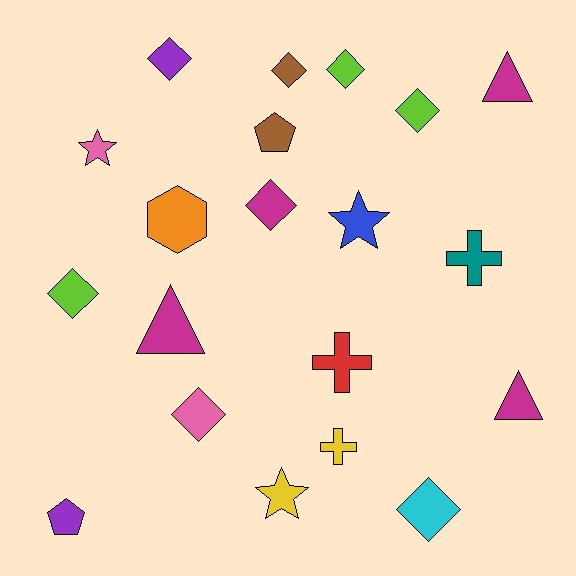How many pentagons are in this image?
There are 2 pentagons.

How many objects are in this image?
There are 20 objects.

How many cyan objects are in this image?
There is 1 cyan object.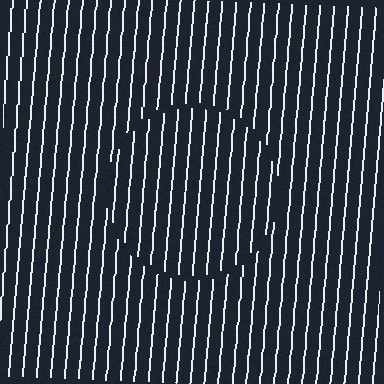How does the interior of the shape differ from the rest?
The interior of the shape contains the same grating, shifted by half a period — the contour is defined by the phase discontinuity where line-ends from the inner and outer gratings abut.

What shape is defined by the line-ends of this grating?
An illusory circle. The interior of the shape contains the same grating, shifted by half a period — the contour is defined by the phase discontinuity where line-ends from the inner and outer gratings abut.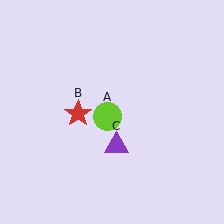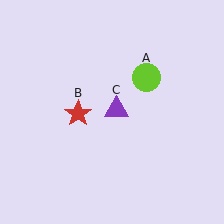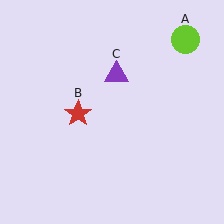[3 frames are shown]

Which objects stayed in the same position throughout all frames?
Red star (object B) remained stationary.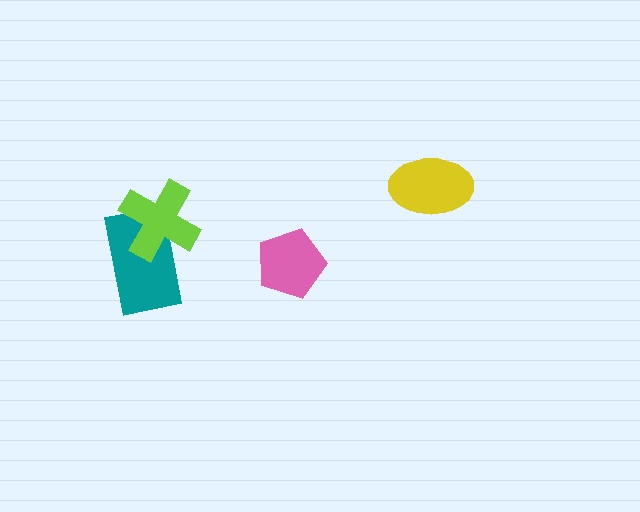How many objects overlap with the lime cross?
1 object overlaps with the lime cross.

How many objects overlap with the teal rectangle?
1 object overlaps with the teal rectangle.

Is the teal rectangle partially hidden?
Yes, it is partially covered by another shape.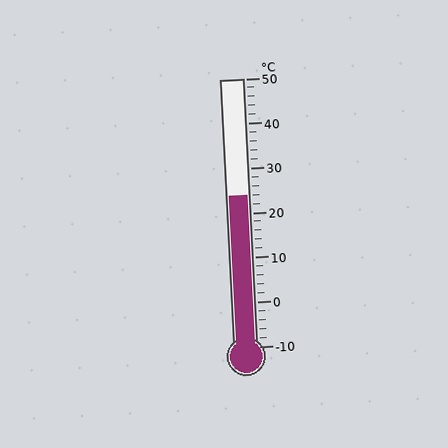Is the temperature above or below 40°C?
The temperature is below 40°C.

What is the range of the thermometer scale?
The thermometer scale ranges from -10°C to 50°C.